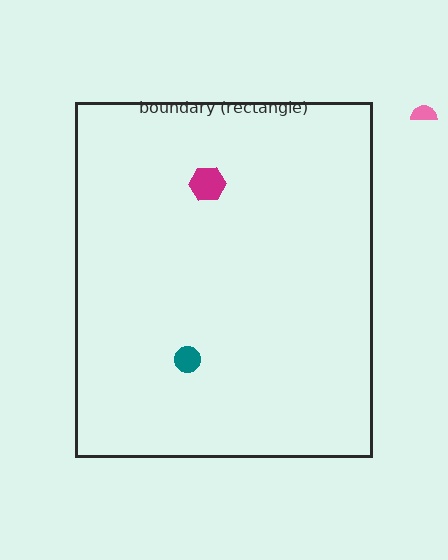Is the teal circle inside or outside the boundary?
Inside.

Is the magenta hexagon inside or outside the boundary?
Inside.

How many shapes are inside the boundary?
2 inside, 1 outside.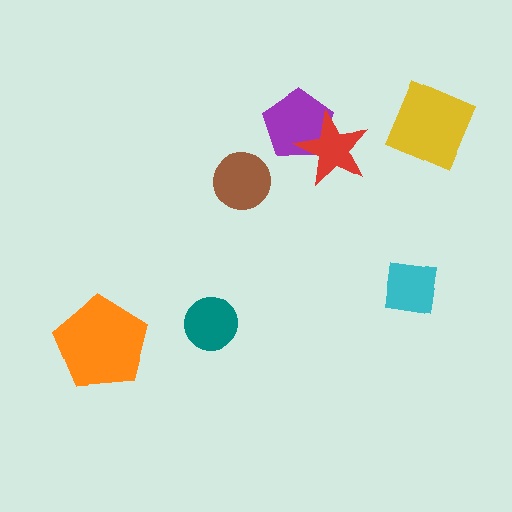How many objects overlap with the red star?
1 object overlaps with the red star.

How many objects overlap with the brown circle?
0 objects overlap with the brown circle.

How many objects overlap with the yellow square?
0 objects overlap with the yellow square.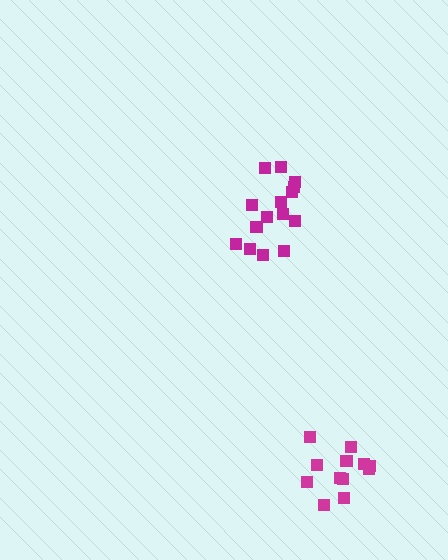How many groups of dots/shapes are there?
There are 2 groups.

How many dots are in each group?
Group 1: 15 dots, Group 2: 12 dots (27 total).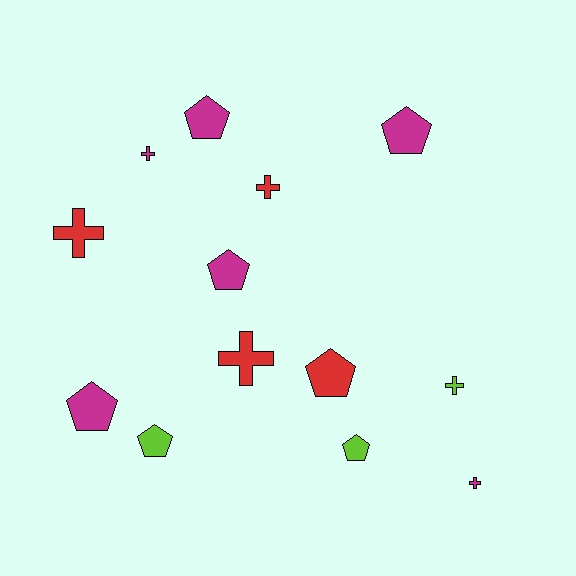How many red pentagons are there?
There is 1 red pentagon.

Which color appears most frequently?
Magenta, with 6 objects.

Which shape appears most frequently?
Pentagon, with 7 objects.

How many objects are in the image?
There are 13 objects.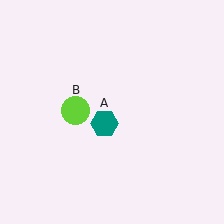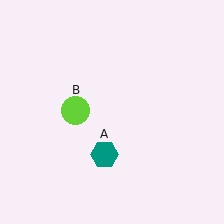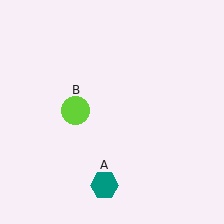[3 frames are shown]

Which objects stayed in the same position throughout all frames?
Lime circle (object B) remained stationary.